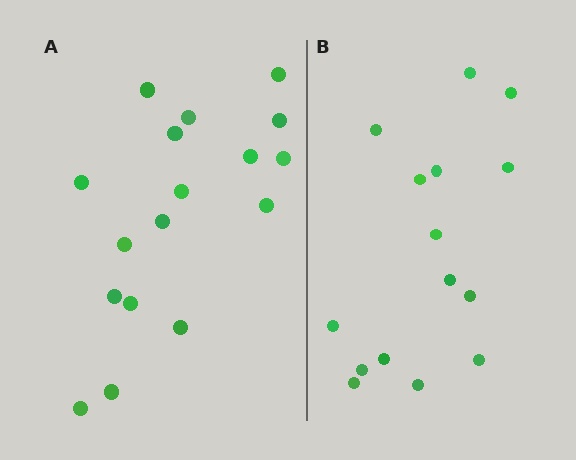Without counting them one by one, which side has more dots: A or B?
Region A (the left region) has more dots.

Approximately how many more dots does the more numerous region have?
Region A has just a few more — roughly 2 or 3 more dots than region B.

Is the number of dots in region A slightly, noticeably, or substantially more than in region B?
Region A has only slightly more — the two regions are fairly close. The ratio is roughly 1.1 to 1.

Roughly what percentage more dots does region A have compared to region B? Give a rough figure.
About 15% more.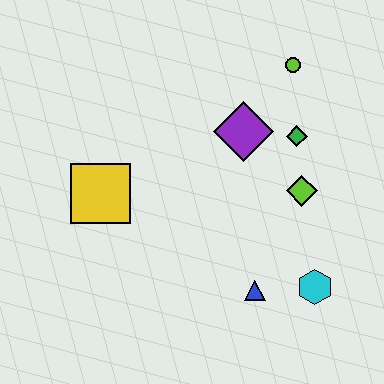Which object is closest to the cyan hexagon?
The blue triangle is closest to the cyan hexagon.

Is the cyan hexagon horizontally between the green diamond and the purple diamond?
No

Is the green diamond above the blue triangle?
Yes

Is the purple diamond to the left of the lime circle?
Yes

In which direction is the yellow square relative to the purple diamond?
The yellow square is to the left of the purple diamond.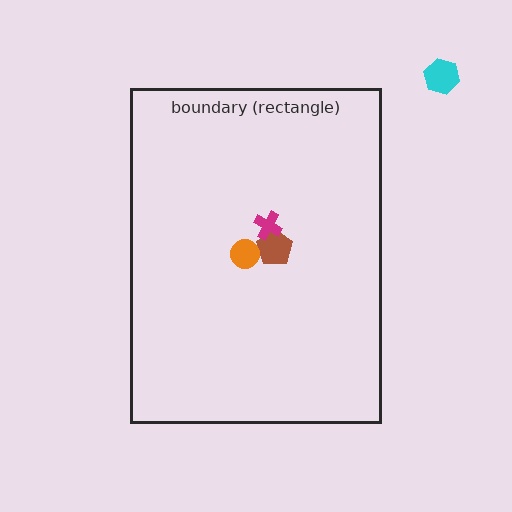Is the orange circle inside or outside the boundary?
Inside.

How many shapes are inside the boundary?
3 inside, 1 outside.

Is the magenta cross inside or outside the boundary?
Inside.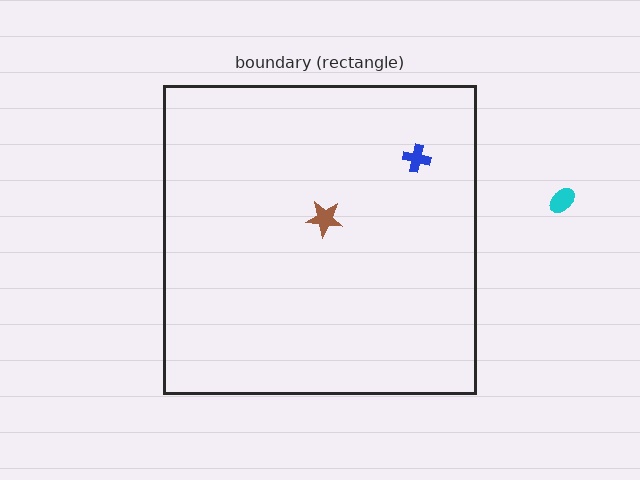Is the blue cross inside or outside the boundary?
Inside.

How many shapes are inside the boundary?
2 inside, 1 outside.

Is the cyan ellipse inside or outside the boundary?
Outside.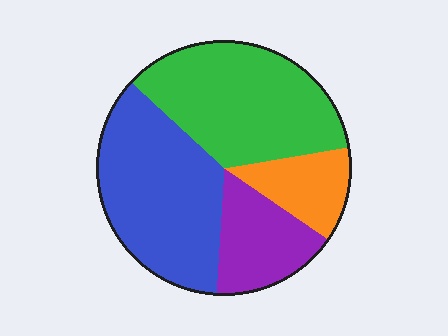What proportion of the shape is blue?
Blue covers around 35% of the shape.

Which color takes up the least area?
Orange, at roughly 10%.